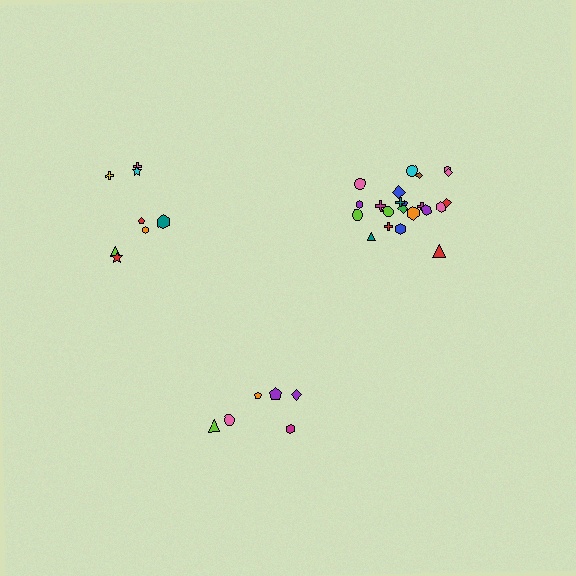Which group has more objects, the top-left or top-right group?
The top-right group.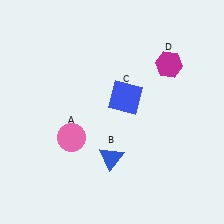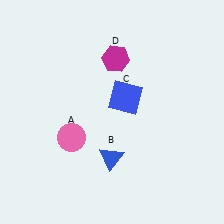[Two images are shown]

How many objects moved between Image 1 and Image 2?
1 object moved between the two images.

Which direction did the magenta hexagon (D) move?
The magenta hexagon (D) moved left.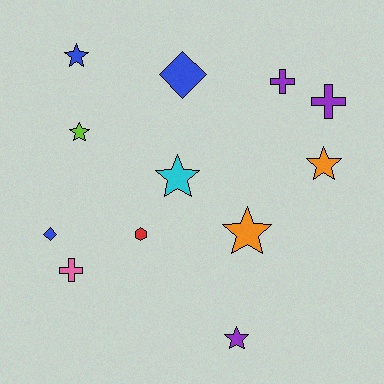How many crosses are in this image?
There are 3 crosses.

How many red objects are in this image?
There is 1 red object.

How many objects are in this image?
There are 12 objects.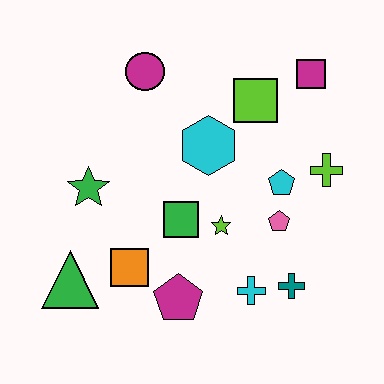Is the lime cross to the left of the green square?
No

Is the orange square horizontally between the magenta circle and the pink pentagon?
No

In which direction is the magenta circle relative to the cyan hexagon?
The magenta circle is above the cyan hexagon.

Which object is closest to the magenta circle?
The cyan hexagon is closest to the magenta circle.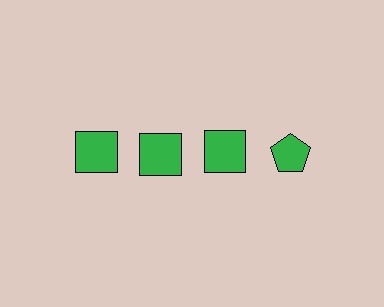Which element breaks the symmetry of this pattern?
The green pentagon in the top row, second from right column breaks the symmetry. All other shapes are green squares.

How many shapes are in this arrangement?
There are 4 shapes arranged in a grid pattern.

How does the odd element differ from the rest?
It has a different shape: pentagon instead of square.